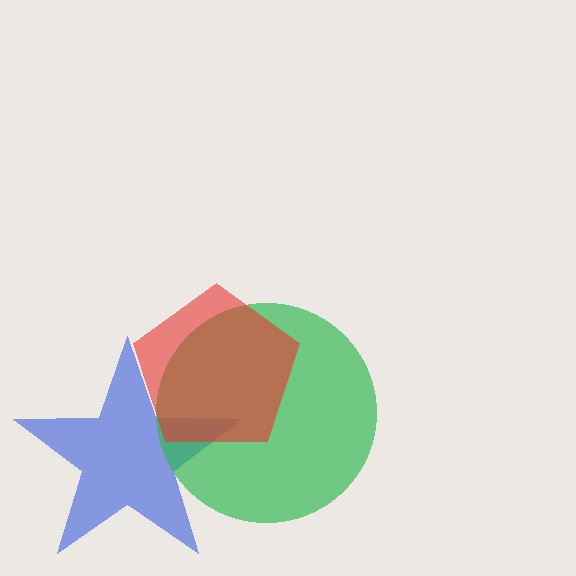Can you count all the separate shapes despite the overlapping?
Yes, there are 3 separate shapes.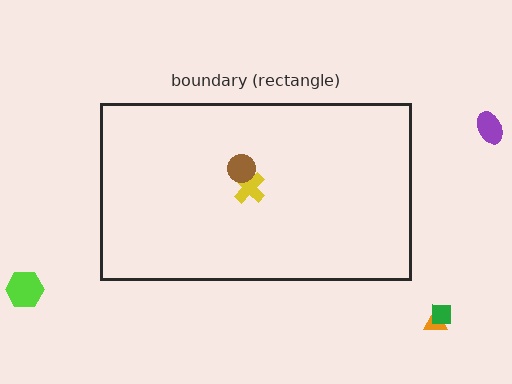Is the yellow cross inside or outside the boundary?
Inside.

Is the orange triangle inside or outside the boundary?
Outside.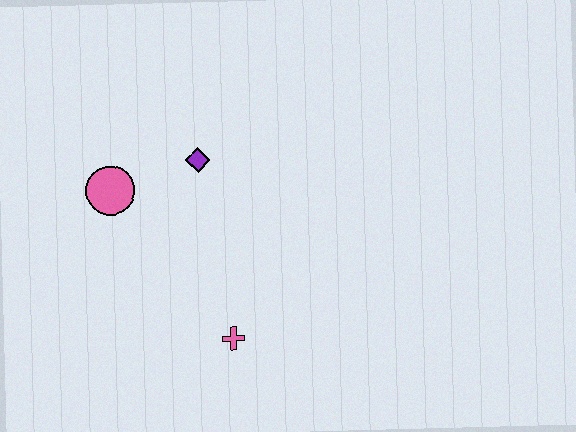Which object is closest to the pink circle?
The purple diamond is closest to the pink circle.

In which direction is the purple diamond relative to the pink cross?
The purple diamond is above the pink cross.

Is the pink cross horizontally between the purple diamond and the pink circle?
No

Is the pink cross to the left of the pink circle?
No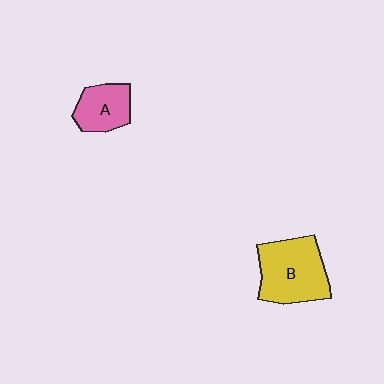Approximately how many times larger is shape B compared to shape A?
Approximately 1.7 times.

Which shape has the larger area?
Shape B (yellow).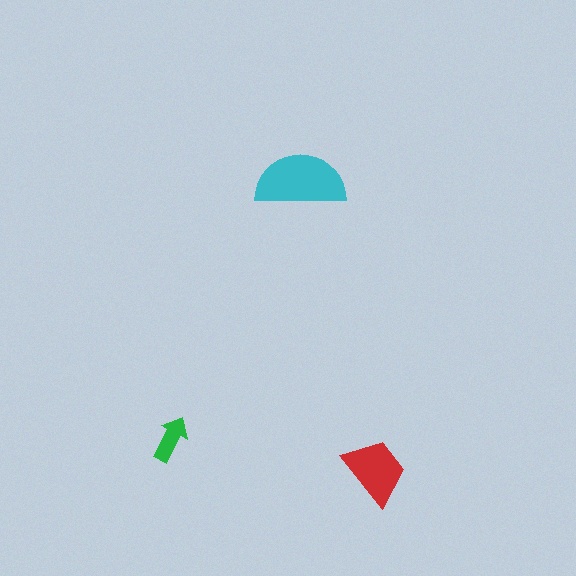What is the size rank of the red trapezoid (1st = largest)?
2nd.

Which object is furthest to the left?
The green arrow is leftmost.